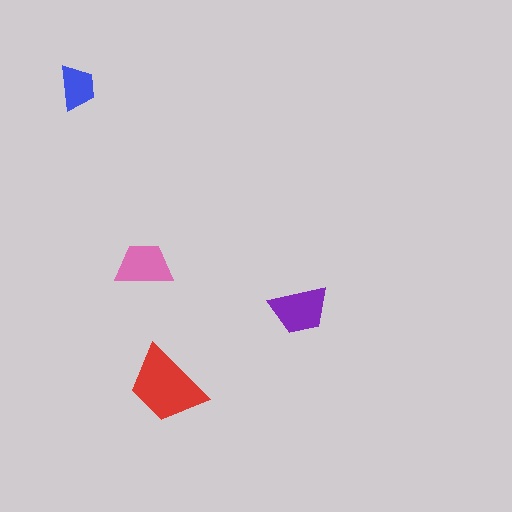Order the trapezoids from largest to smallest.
the red one, the purple one, the pink one, the blue one.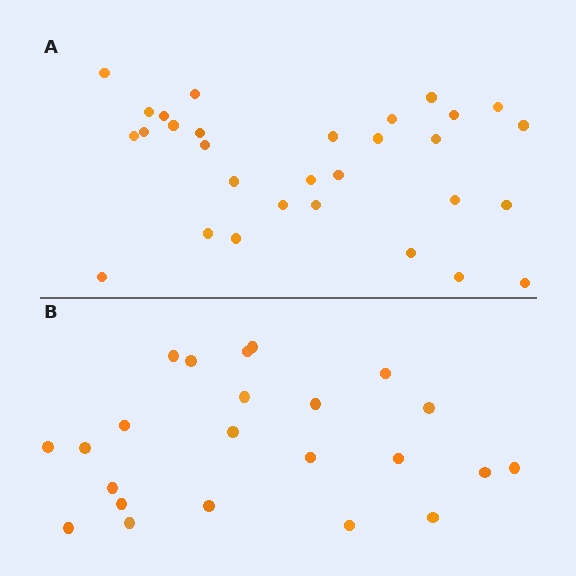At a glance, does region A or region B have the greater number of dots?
Region A (the top region) has more dots.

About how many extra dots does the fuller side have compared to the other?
Region A has roughly 8 or so more dots than region B.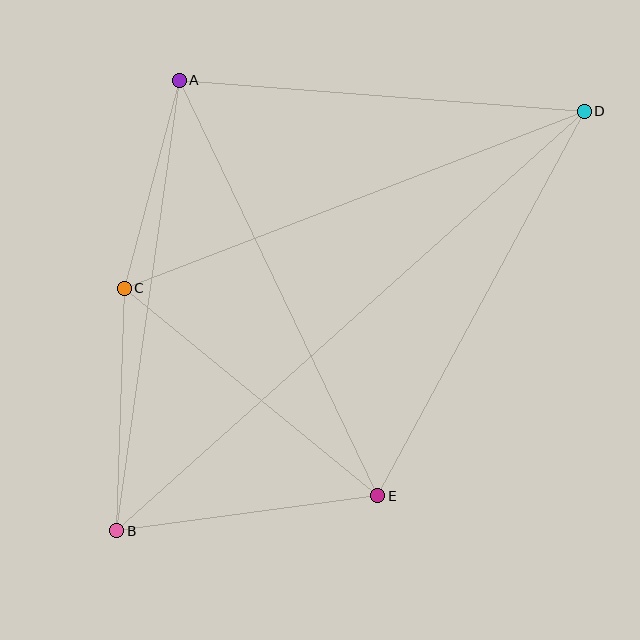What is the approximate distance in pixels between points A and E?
The distance between A and E is approximately 461 pixels.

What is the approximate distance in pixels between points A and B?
The distance between A and B is approximately 455 pixels.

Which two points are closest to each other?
Points A and C are closest to each other.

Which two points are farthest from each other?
Points B and D are farthest from each other.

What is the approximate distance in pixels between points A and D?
The distance between A and D is approximately 406 pixels.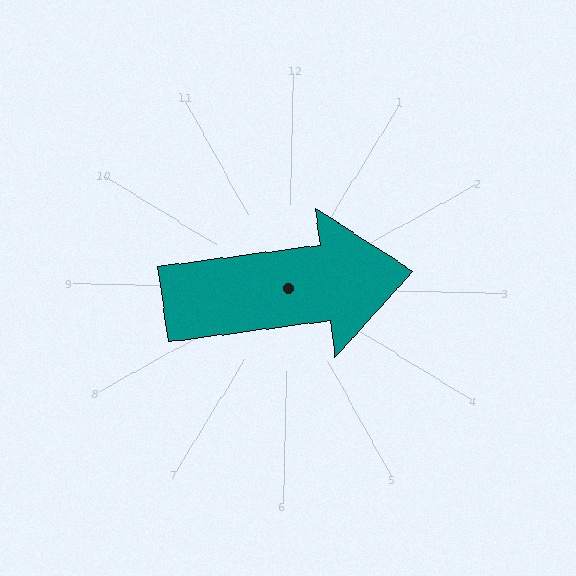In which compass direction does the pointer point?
East.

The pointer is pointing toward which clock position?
Roughly 3 o'clock.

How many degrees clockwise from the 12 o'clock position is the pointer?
Approximately 81 degrees.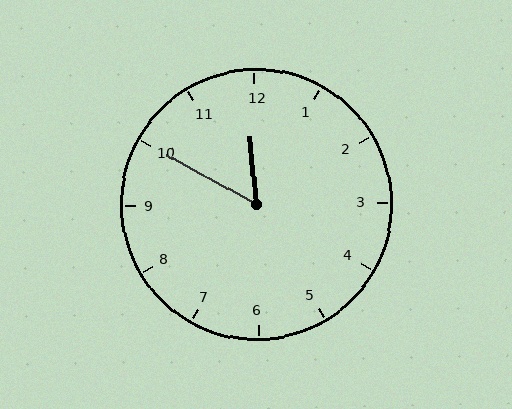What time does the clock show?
11:50.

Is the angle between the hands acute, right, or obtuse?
It is acute.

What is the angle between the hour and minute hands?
Approximately 55 degrees.